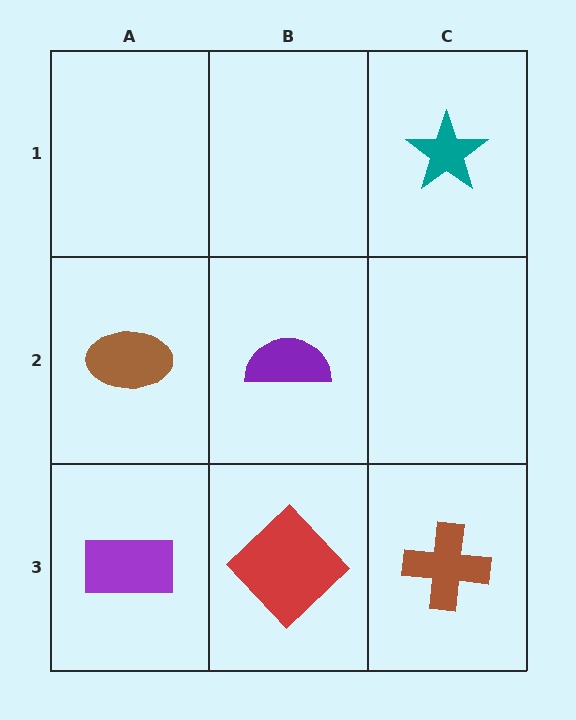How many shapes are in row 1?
1 shape.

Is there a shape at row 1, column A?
No, that cell is empty.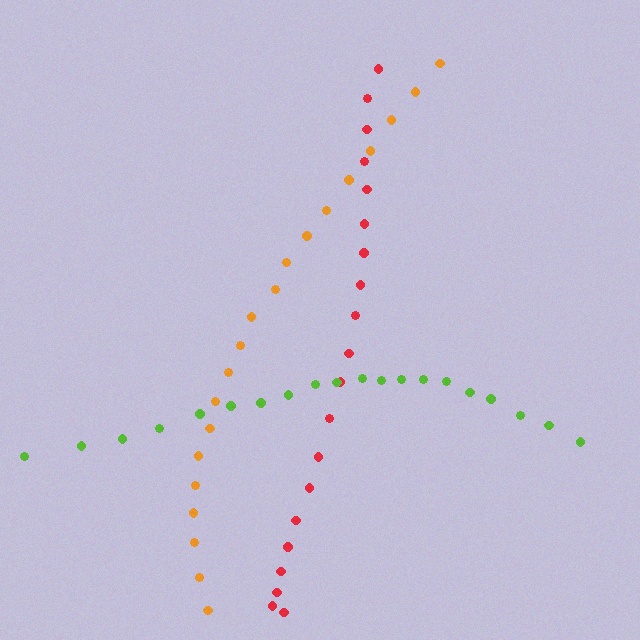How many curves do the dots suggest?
There are 3 distinct paths.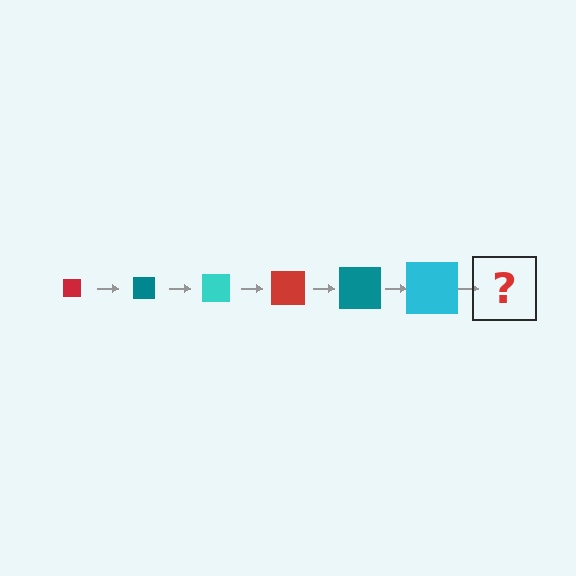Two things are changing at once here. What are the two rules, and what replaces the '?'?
The two rules are that the square grows larger each step and the color cycles through red, teal, and cyan. The '?' should be a red square, larger than the previous one.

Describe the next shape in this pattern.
It should be a red square, larger than the previous one.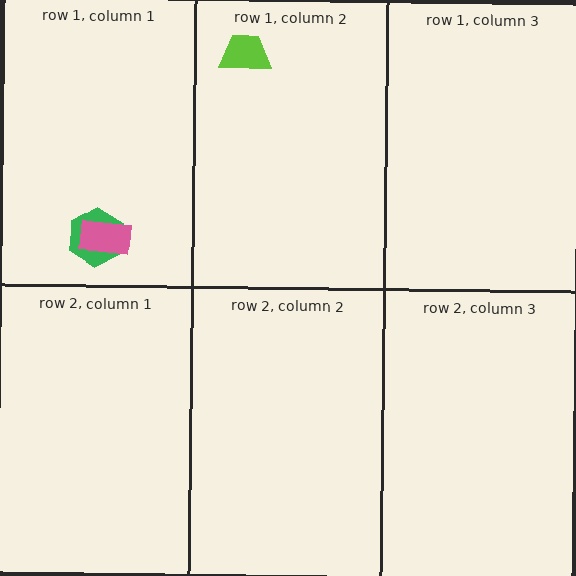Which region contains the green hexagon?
The row 1, column 1 region.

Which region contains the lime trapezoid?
The row 1, column 2 region.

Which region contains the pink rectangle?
The row 1, column 1 region.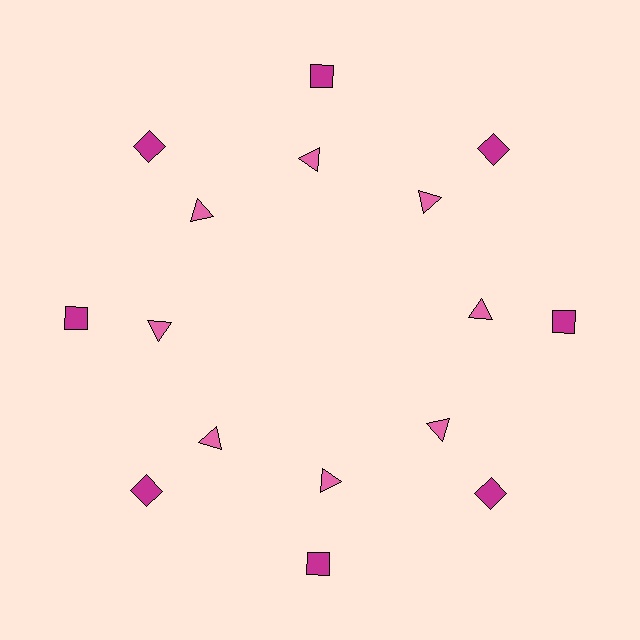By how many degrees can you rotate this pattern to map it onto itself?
The pattern maps onto itself every 45 degrees of rotation.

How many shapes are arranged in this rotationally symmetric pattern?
There are 16 shapes, arranged in 8 groups of 2.